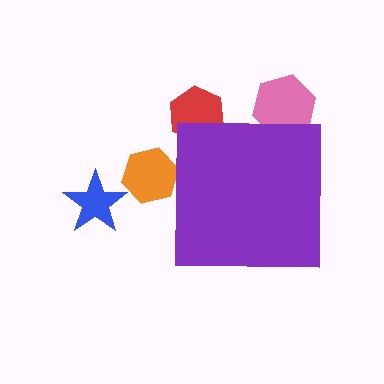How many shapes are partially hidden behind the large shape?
3 shapes are partially hidden.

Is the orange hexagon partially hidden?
Yes, the orange hexagon is partially hidden behind the purple square.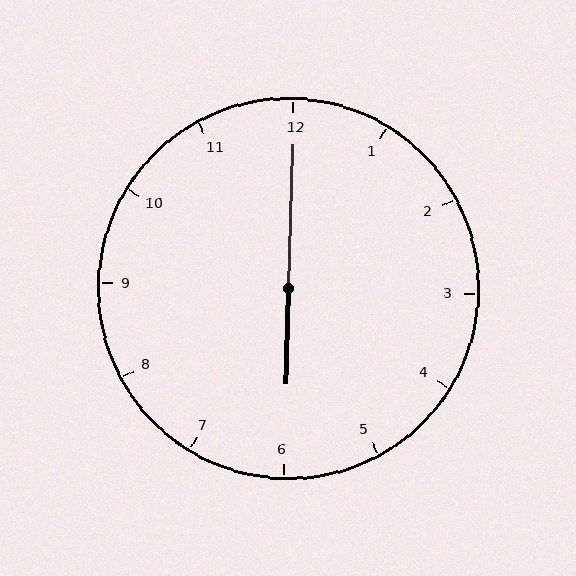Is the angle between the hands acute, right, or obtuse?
It is obtuse.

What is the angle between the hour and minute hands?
Approximately 180 degrees.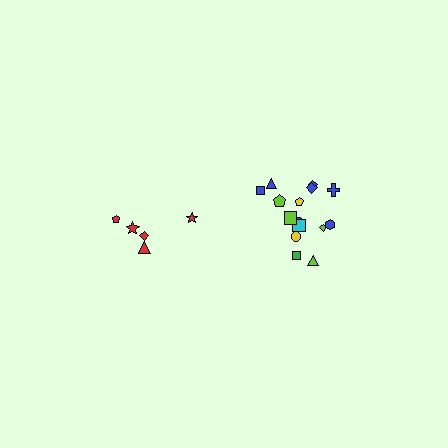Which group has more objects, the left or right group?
The right group.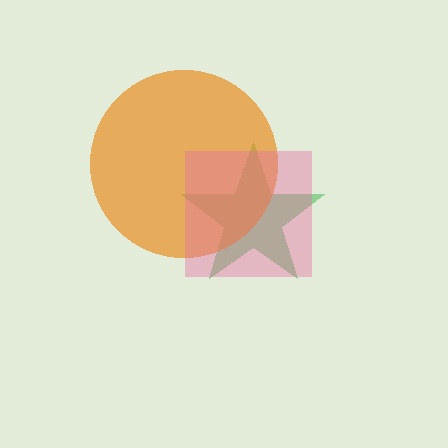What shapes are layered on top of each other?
The layered shapes are: a green star, an orange circle, a pink square.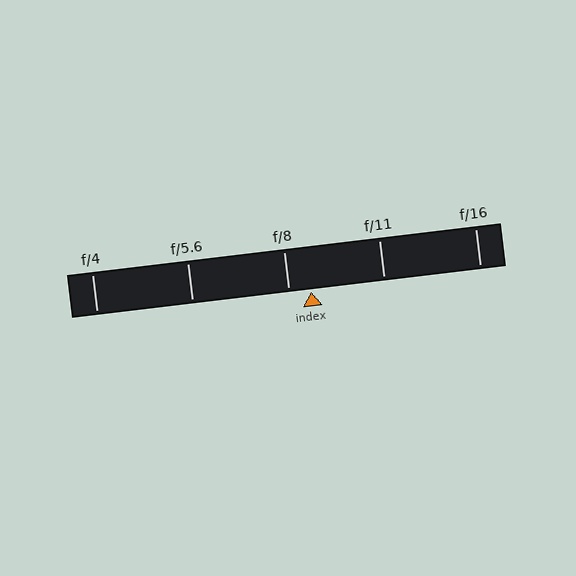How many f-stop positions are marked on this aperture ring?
There are 5 f-stop positions marked.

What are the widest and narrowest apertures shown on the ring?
The widest aperture shown is f/4 and the narrowest is f/16.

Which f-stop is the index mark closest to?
The index mark is closest to f/8.